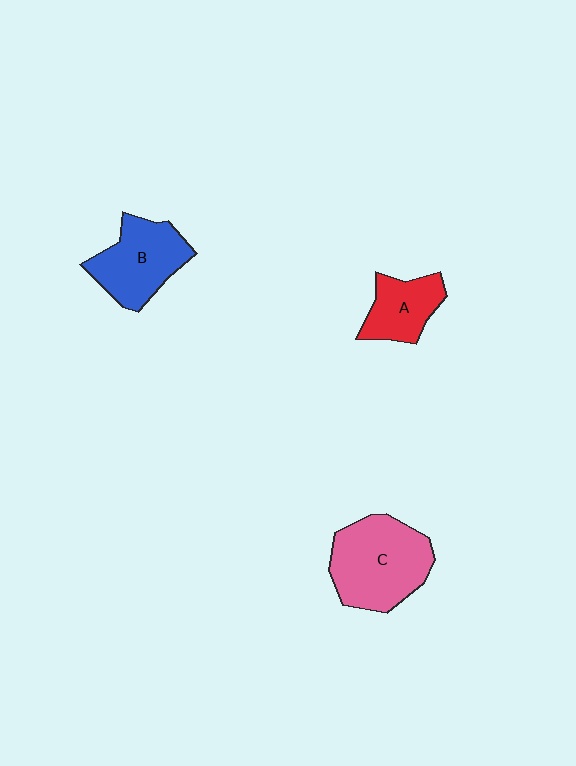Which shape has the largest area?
Shape C (pink).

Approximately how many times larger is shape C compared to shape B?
Approximately 1.3 times.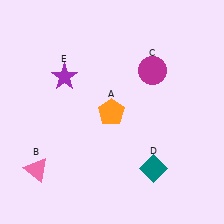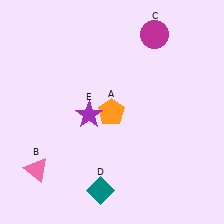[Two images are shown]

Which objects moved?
The objects that moved are: the magenta circle (C), the teal diamond (D), the purple star (E).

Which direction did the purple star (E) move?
The purple star (E) moved down.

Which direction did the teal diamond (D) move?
The teal diamond (D) moved left.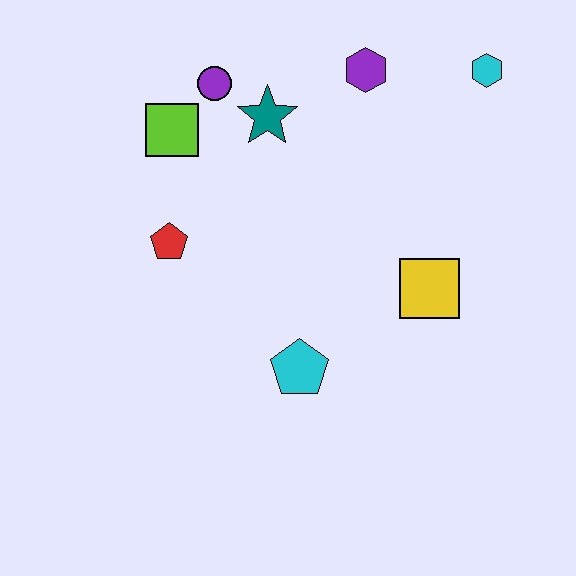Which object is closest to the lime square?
The purple circle is closest to the lime square.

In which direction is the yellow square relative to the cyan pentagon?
The yellow square is to the right of the cyan pentagon.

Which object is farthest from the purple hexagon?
The cyan pentagon is farthest from the purple hexagon.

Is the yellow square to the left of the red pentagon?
No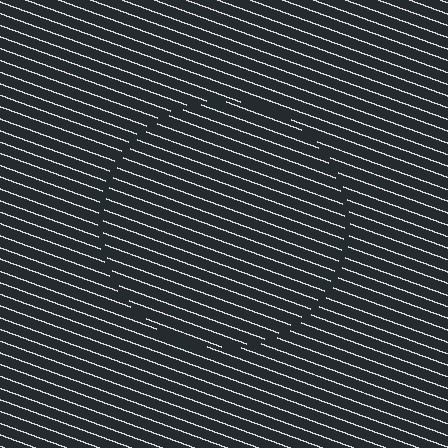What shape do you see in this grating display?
An illusory circle. The interior of the shape contains the same grating, shifted by half a period — the contour is defined by the phase discontinuity where line-ends from the inner and outer gratings abut.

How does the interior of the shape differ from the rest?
The interior of the shape contains the same grating, shifted by half a period — the contour is defined by the phase discontinuity where line-ends from the inner and outer gratings abut.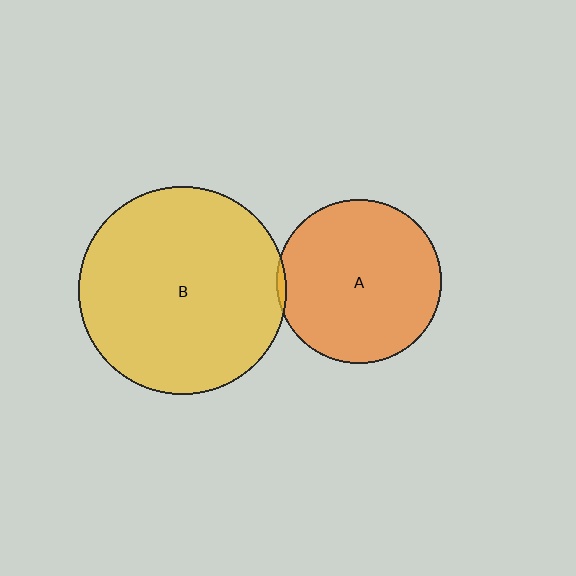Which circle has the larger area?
Circle B (yellow).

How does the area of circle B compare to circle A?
Approximately 1.6 times.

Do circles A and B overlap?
Yes.